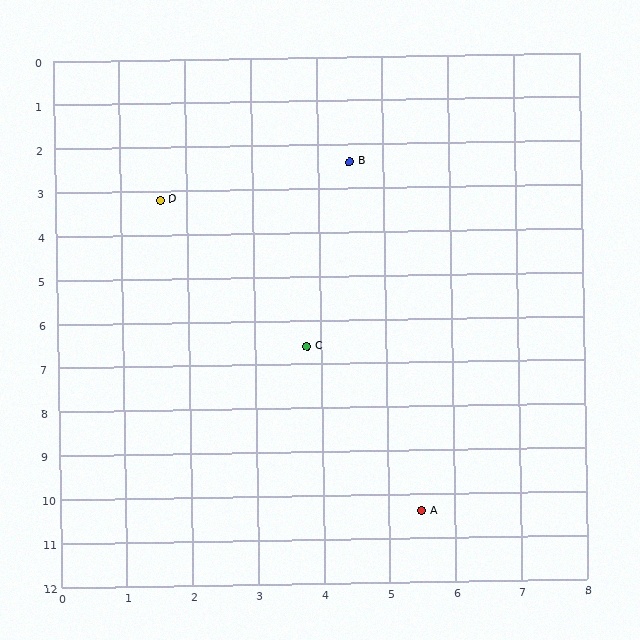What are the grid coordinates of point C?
Point C is at approximately (3.8, 6.6).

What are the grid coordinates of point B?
Point B is at approximately (4.5, 2.4).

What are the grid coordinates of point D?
Point D is at approximately (1.6, 3.2).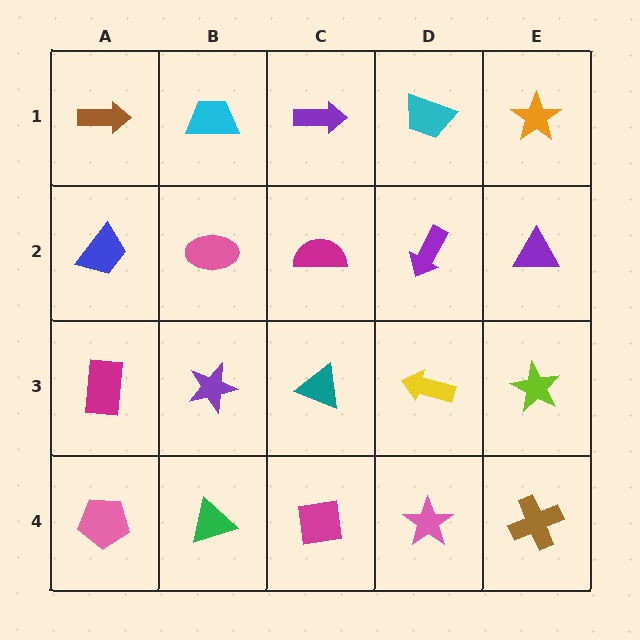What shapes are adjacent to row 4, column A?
A magenta rectangle (row 3, column A), a green triangle (row 4, column B).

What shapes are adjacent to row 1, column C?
A magenta semicircle (row 2, column C), a cyan trapezoid (row 1, column B), a cyan trapezoid (row 1, column D).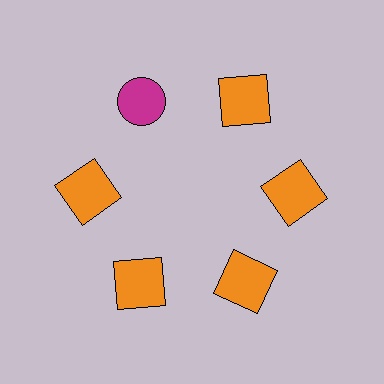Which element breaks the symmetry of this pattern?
The magenta circle at roughly the 11 o'clock position breaks the symmetry. All other shapes are orange squares.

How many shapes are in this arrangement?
There are 6 shapes arranged in a ring pattern.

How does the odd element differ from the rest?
It differs in both color (magenta instead of orange) and shape (circle instead of square).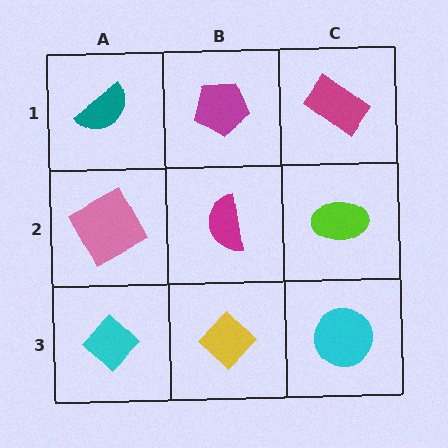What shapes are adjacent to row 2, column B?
A magenta pentagon (row 1, column B), a yellow diamond (row 3, column B), a pink square (row 2, column A), a lime ellipse (row 2, column C).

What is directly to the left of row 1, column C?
A magenta pentagon.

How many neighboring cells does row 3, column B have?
3.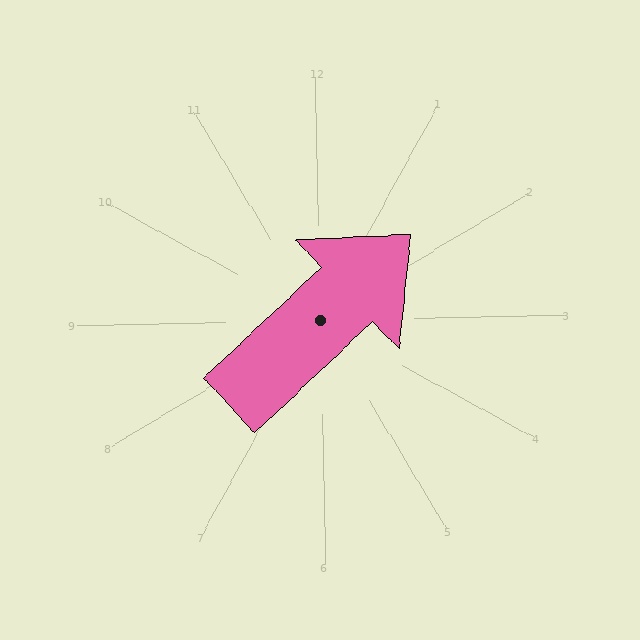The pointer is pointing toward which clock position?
Roughly 2 o'clock.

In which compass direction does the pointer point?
Northeast.